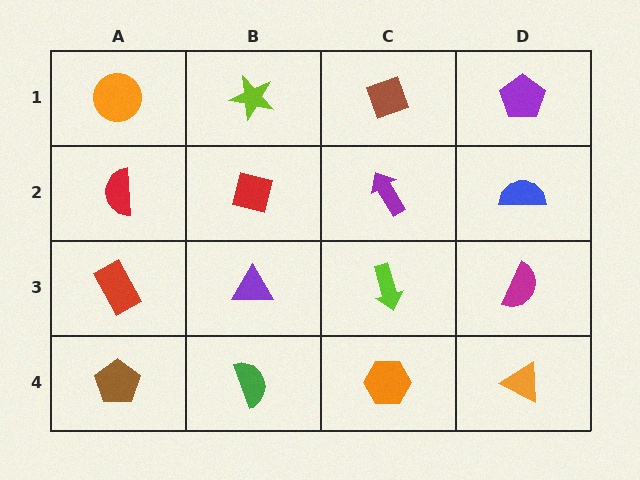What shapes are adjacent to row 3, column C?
A purple arrow (row 2, column C), an orange hexagon (row 4, column C), a purple triangle (row 3, column B), a magenta semicircle (row 3, column D).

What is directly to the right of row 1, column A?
A lime star.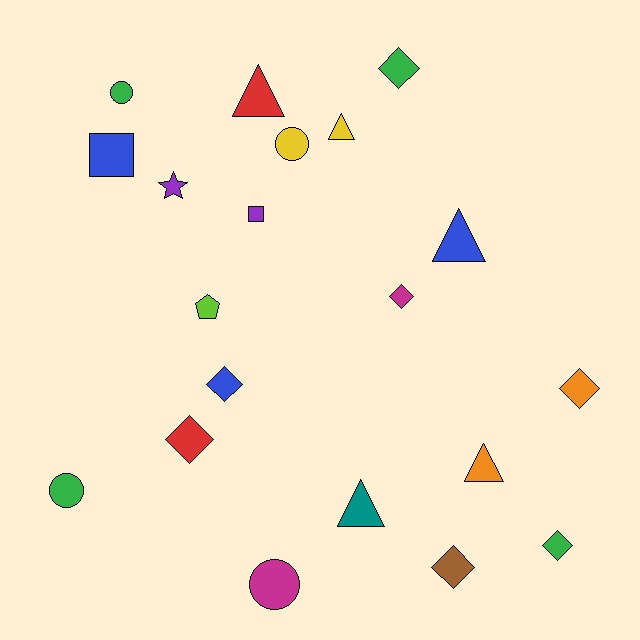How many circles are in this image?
There are 4 circles.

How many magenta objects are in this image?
There are 2 magenta objects.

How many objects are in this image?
There are 20 objects.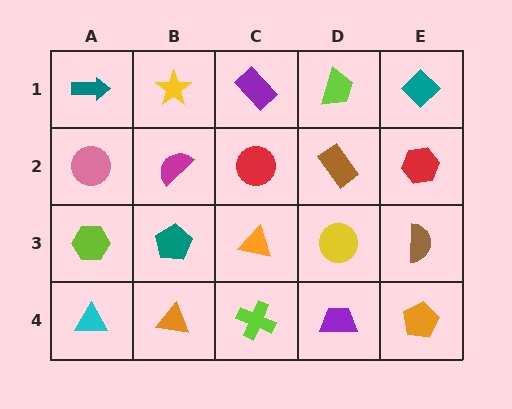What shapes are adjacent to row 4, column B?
A teal pentagon (row 3, column B), a cyan triangle (row 4, column A), a lime cross (row 4, column C).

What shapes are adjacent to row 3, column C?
A red circle (row 2, column C), a lime cross (row 4, column C), a teal pentagon (row 3, column B), a yellow circle (row 3, column D).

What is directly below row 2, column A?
A lime hexagon.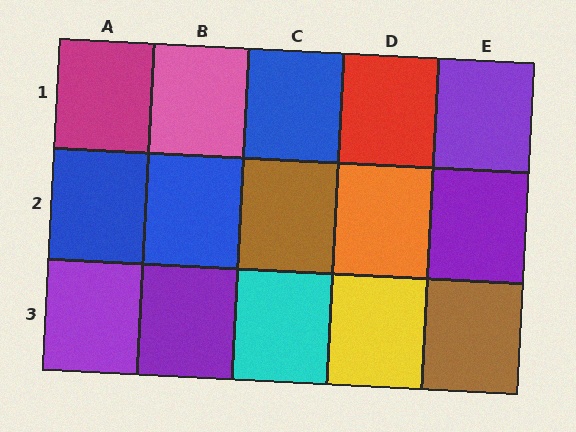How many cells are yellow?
1 cell is yellow.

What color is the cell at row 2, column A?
Blue.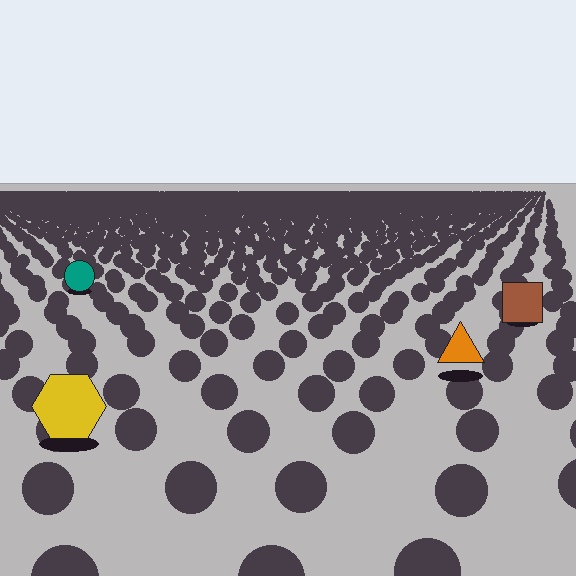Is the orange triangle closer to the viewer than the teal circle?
Yes. The orange triangle is closer — you can tell from the texture gradient: the ground texture is coarser near it.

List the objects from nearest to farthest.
From nearest to farthest: the yellow hexagon, the orange triangle, the brown square, the teal circle.